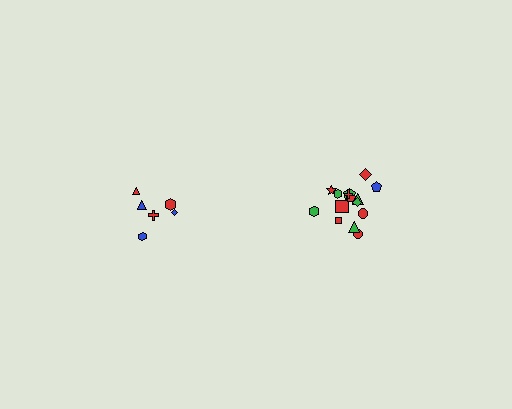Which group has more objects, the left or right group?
The right group.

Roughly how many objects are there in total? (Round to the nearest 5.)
Roughly 20 objects in total.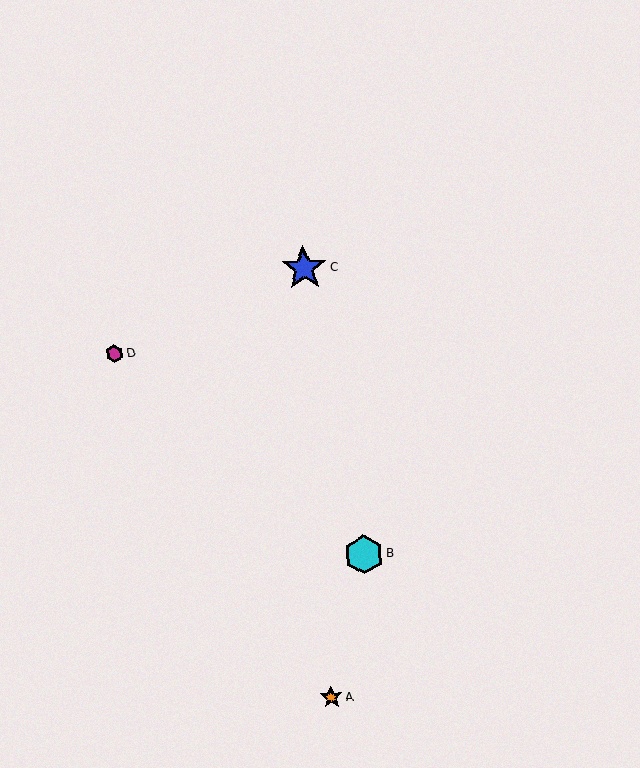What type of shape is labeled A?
Shape A is an orange star.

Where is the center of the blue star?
The center of the blue star is at (304, 268).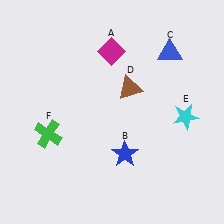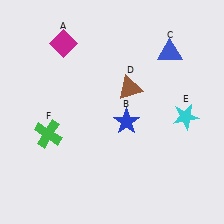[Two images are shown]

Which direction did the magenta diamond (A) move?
The magenta diamond (A) moved left.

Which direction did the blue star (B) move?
The blue star (B) moved up.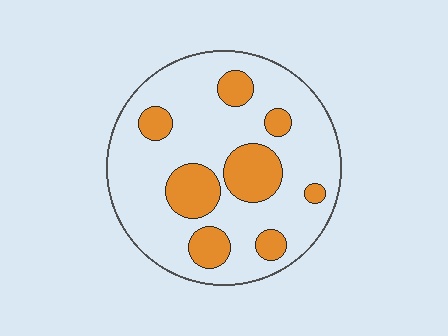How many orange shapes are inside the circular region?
8.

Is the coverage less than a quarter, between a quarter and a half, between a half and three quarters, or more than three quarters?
Less than a quarter.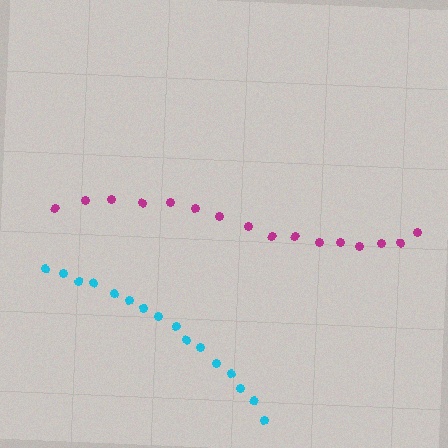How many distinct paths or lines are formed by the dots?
There are 2 distinct paths.